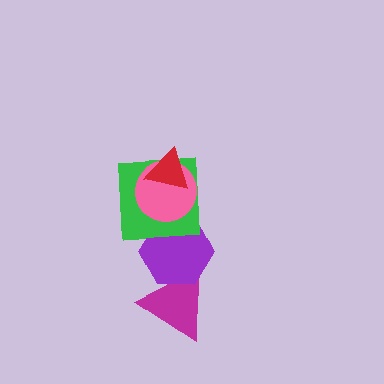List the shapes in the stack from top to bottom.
From top to bottom: the red triangle, the pink circle, the green square, the purple hexagon, the magenta triangle.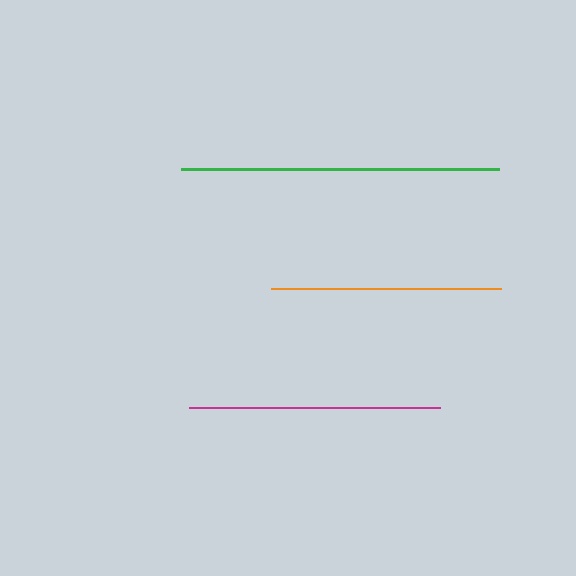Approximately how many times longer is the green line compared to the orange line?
The green line is approximately 1.4 times the length of the orange line.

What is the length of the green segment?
The green segment is approximately 318 pixels long.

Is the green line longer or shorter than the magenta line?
The green line is longer than the magenta line.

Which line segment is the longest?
The green line is the longest at approximately 318 pixels.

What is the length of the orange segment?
The orange segment is approximately 230 pixels long.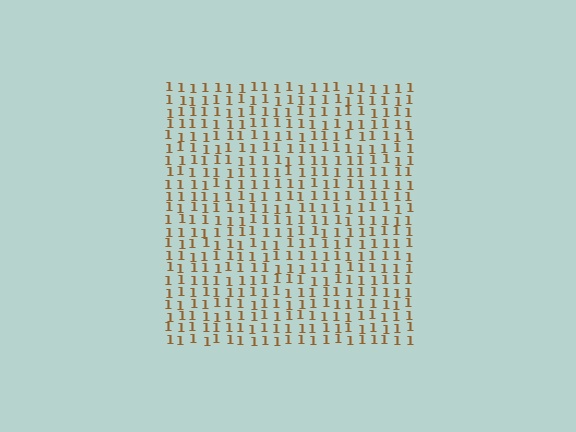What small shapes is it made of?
It is made of small digit 1's.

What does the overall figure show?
The overall figure shows a square.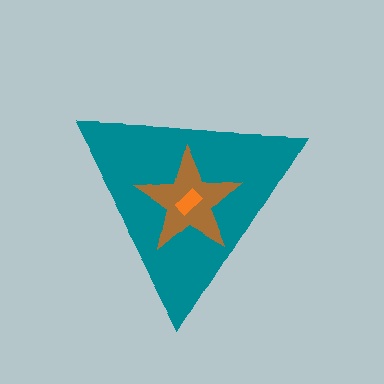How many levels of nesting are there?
3.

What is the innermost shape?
The orange rectangle.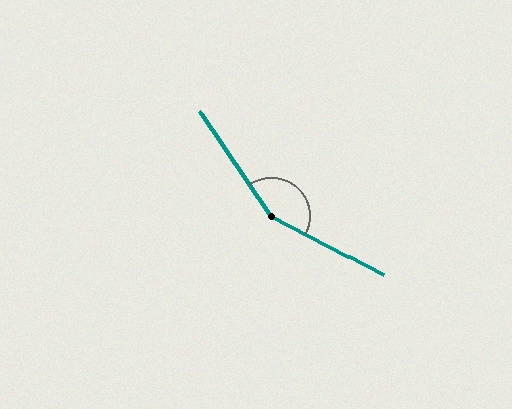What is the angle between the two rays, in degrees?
Approximately 152 degrees.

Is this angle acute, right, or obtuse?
It is obtuse.